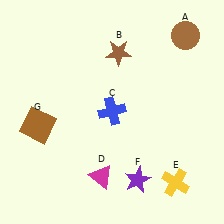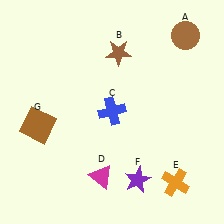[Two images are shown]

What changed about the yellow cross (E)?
In Image 1, E is yellow. In Image 2, it changed to orange.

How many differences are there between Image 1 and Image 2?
There is 1 difference between the two images.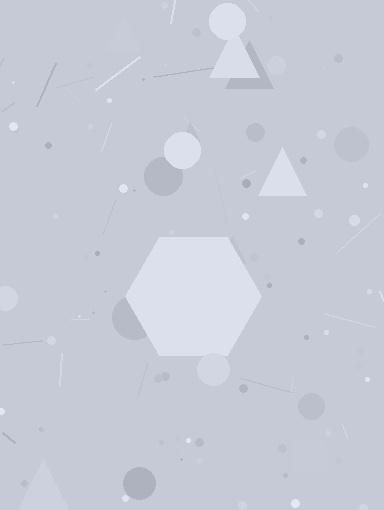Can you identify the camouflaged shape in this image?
The camouflaged shape is a hexagon.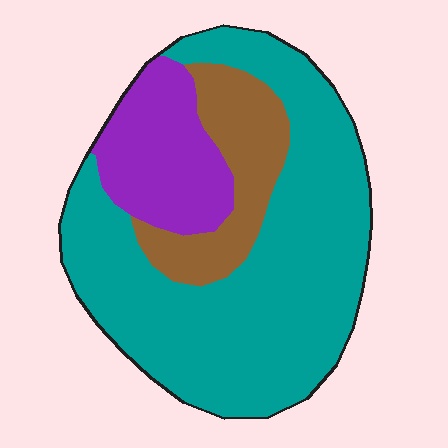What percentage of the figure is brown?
Brown covers around 15% of the figure.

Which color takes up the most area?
Teal, at roughly 65%.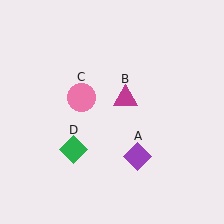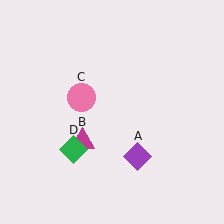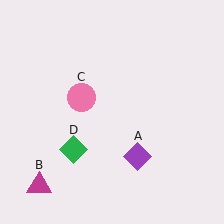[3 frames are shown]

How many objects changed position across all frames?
1 object changed position: magenta triangle (object B).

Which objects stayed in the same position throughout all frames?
Purple diamond (object A) and pink circle (object C) and green diamond (object D) remained stationary.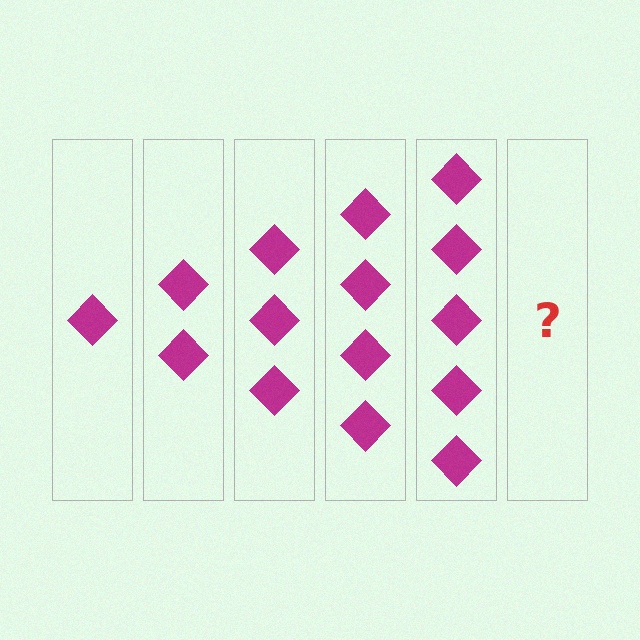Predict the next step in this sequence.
The next step is 6 diamonds.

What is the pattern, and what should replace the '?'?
The pattern is that each step adds one more diamond. The '?' should be 6 diamonds.